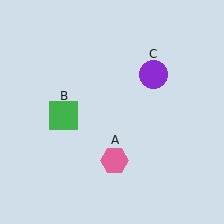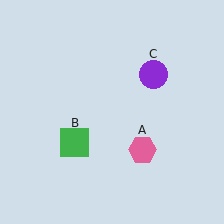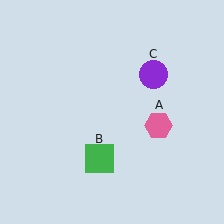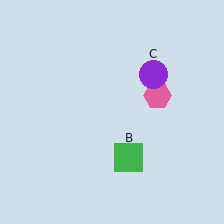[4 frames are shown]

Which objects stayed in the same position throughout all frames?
Purple circle (object C) remained stationary.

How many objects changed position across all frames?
2 objects changed position: pink hexagon (object A), green square (object B).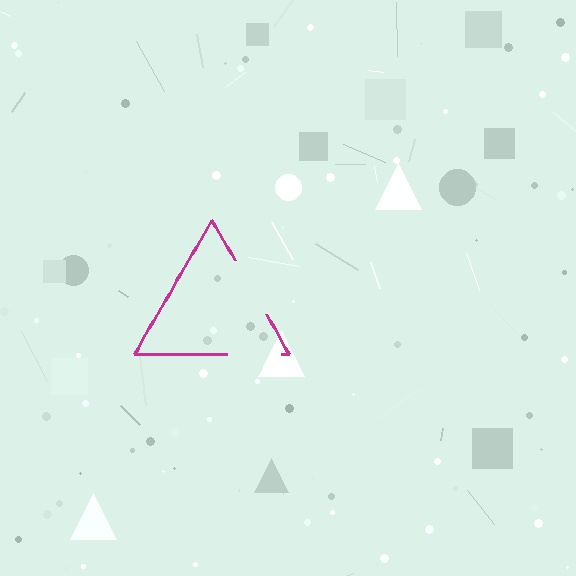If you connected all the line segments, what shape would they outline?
They would outline a triangle.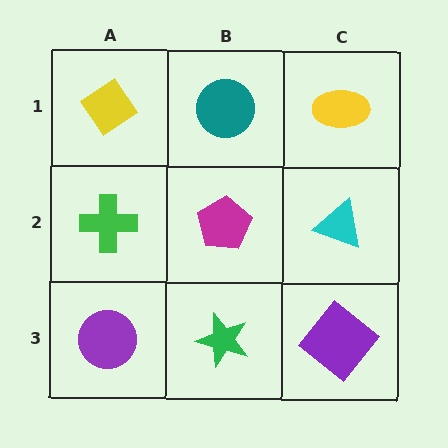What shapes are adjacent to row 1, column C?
A cyan triangle (row 2, column C), a teal circle (row 1, column B).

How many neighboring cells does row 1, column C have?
2.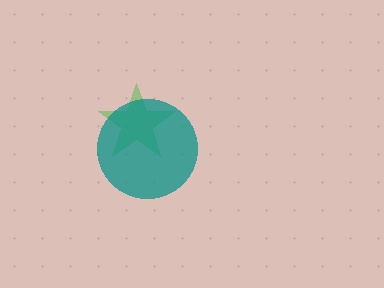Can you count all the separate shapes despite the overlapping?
Yes, there are 2 separate shapes.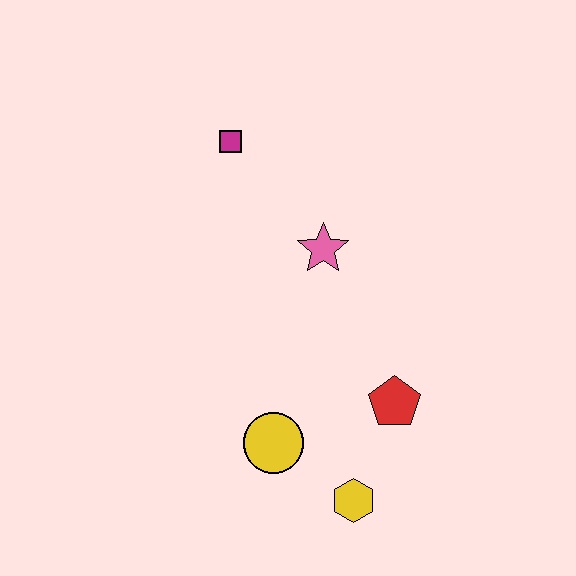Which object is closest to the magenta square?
The pink star is closest to the magenta square.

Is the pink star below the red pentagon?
No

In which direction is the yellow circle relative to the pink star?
The yellow circle is below the pink star.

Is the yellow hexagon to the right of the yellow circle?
Yes